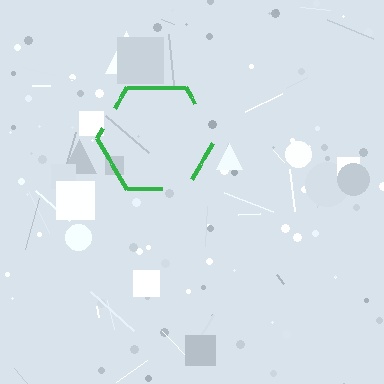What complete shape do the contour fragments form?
The contour fragments form a hexagon.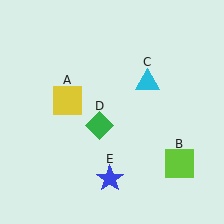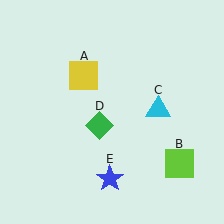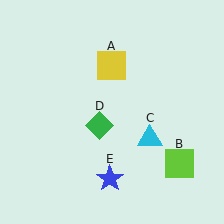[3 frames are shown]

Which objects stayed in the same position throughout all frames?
Lime square (object B) and green diamond (object D) and blue star (object E) remained stationary.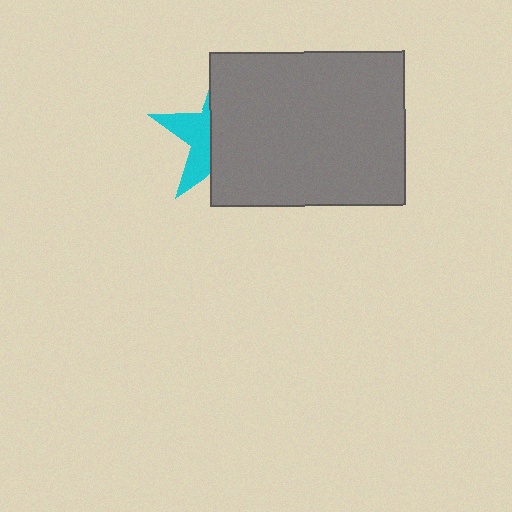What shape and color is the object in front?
The object in front is a gray rectangle.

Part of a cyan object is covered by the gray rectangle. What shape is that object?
It is a star.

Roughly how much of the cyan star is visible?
A small part of it is visible (roughly 36%).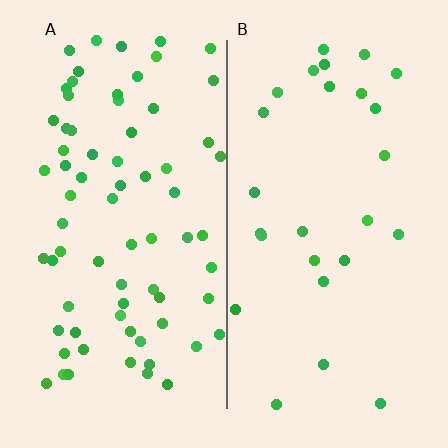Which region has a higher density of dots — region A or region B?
A (the left).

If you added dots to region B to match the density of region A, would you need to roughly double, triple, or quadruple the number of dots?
Approximately triple.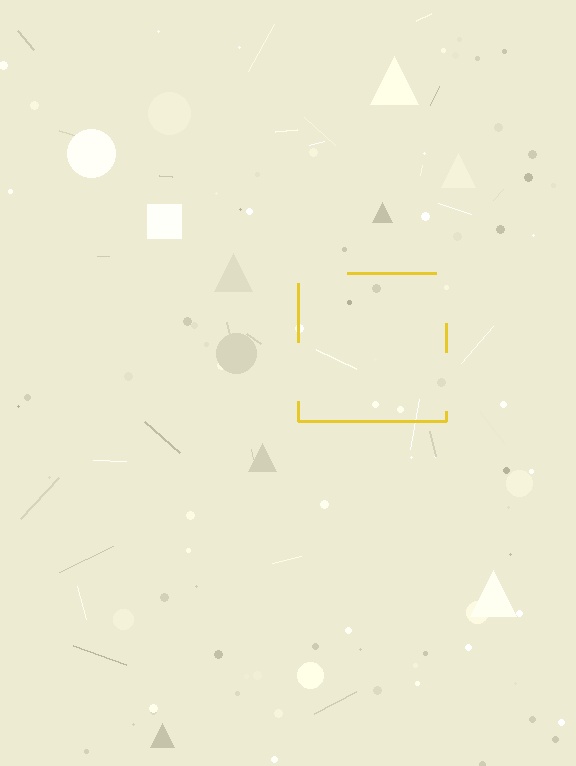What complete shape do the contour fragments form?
The contour fragments form a square.